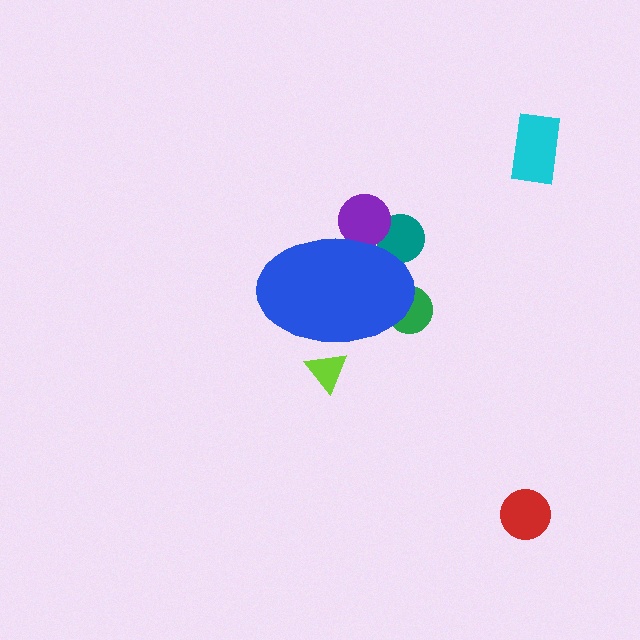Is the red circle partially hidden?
No, the red circle is fully visible.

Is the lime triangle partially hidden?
Yes, the lime triangle is partially hidden behind the blue ellipse.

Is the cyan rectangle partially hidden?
No, the cyan rectangle is fully visible.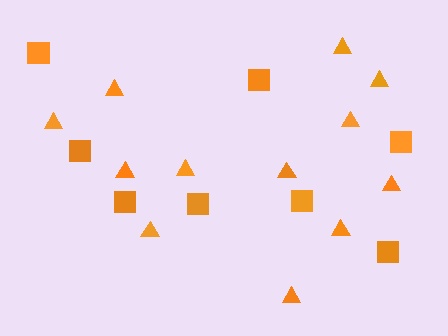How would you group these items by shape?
There are 2 groups: one group of triangles (12) and one group of squares (8).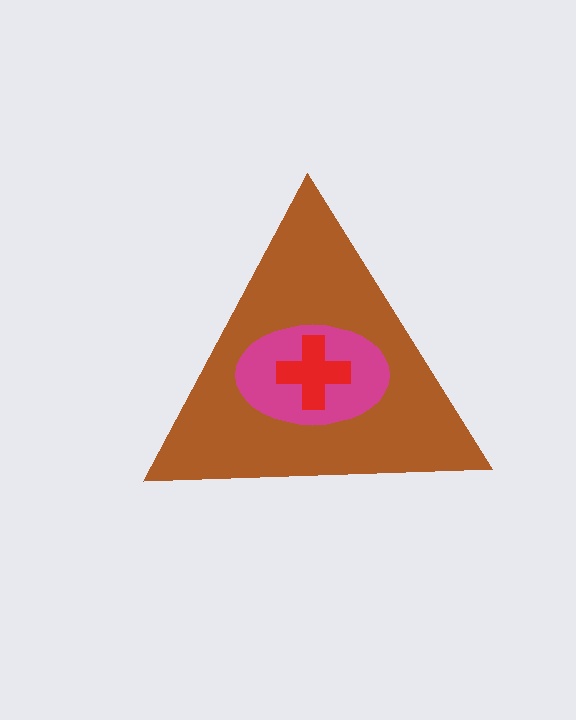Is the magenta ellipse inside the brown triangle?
Yes.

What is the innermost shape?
The red cross.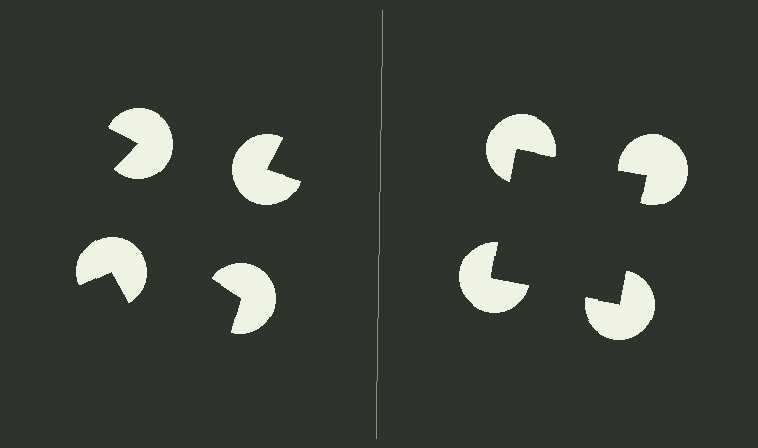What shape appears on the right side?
An illusory square.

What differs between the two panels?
The pac-man discs are positioned identically on both sides; only the wedge orientations differ. On the right they align to a square; on the left they are misaligned.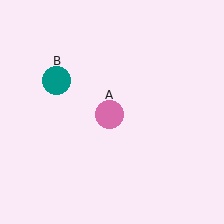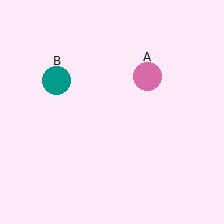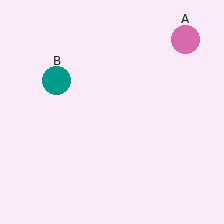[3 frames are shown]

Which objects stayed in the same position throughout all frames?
Teal circle (object B) remained stationary.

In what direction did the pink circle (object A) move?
The pink circle (object A) moved up and to the right.